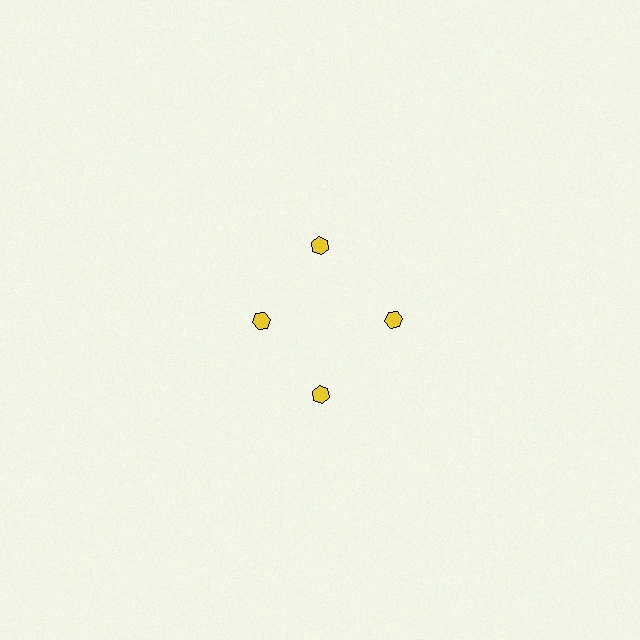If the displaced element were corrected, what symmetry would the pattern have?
It would have 4-fold rotational symmetry — the pattern would map onto itself every 90 degrees.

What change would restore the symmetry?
The symmetry would be restored by moving it outward, back onto the ring so that all 4 hexagons sit at equal angles and equal distance from the center.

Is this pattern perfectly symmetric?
No. The 4 yellow hexagons are arranged in a ring, but one element near the 9 o'clock position is pulled inward toward the center, breaking the 4-fold rotational symmetry.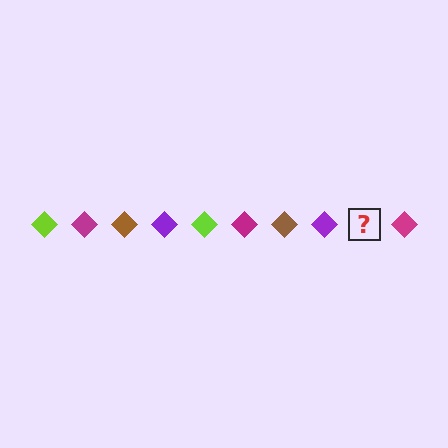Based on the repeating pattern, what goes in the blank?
The blank should be a lime diamond.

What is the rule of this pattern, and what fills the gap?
The rule is that the pattern cycles through lime, magenta, brown, purple diamonds. The gap should be filled with a lime diamond.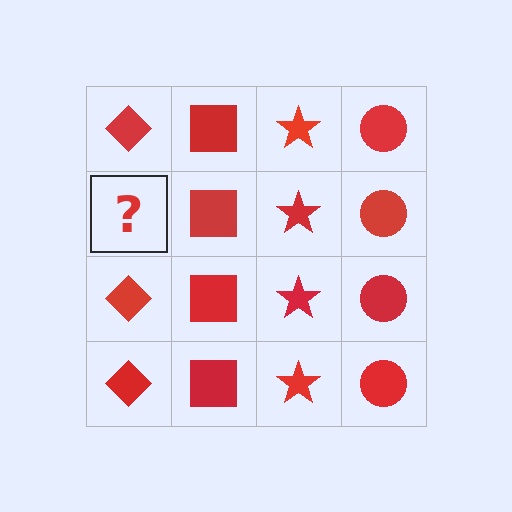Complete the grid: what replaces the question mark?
The question mark should be replaced with a red diamond.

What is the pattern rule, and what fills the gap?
The rule is that each column has a consistent shape. The gap should be filled with a red diamond.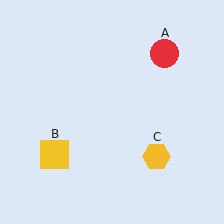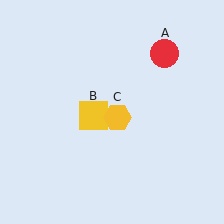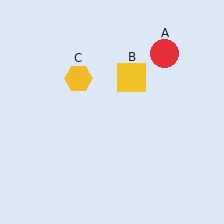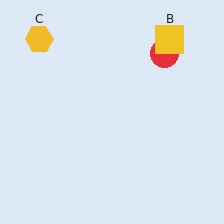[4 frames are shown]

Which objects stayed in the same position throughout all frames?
Red circle (object A) remained stationary.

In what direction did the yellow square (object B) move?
The yellow square (object B) moved up and to the right.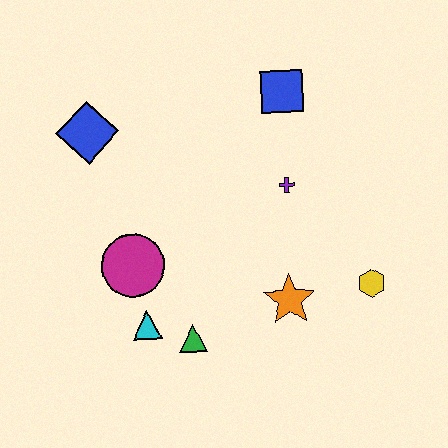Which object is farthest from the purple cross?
The blue diamond is farthest from the purple cross.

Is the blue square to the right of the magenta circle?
Yes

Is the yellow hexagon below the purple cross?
Yes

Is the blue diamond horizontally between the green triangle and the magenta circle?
No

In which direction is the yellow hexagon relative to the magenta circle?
The yellow hexagon is to the right of the magenta circle.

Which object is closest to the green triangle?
The cyan triangle is closest to the green triangle.